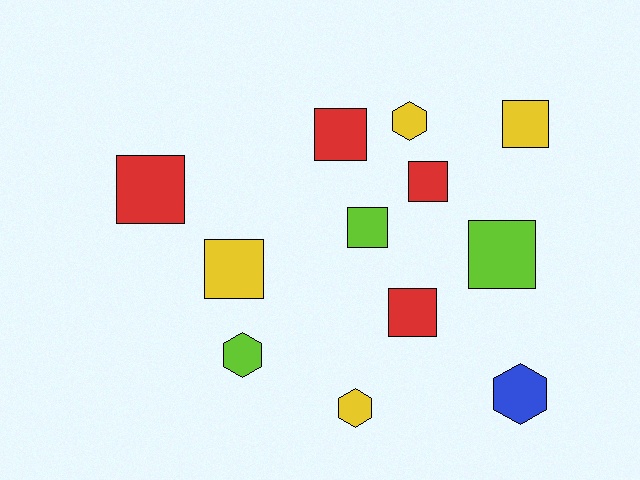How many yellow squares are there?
There are 2 yellow squares.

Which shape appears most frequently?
Square, with 8 objects.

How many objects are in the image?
There are 12 objects.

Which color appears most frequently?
Yellow, with 4 objects.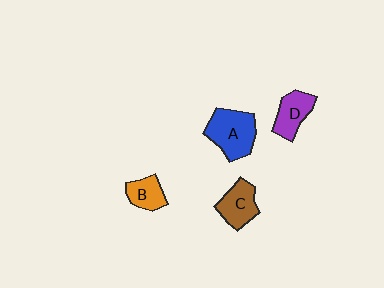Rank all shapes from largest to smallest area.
From largest to smallest: A (blue), C (brown), D (purple), B (orange).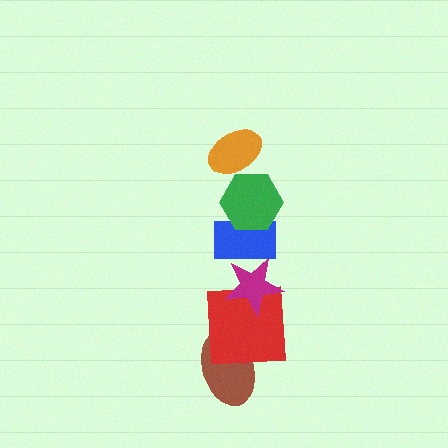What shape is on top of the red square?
The magenta star is on top of the red square.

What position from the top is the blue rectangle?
The blue rectangle is 3rd from the top.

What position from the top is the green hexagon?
The green hexagon is 2nd from the top.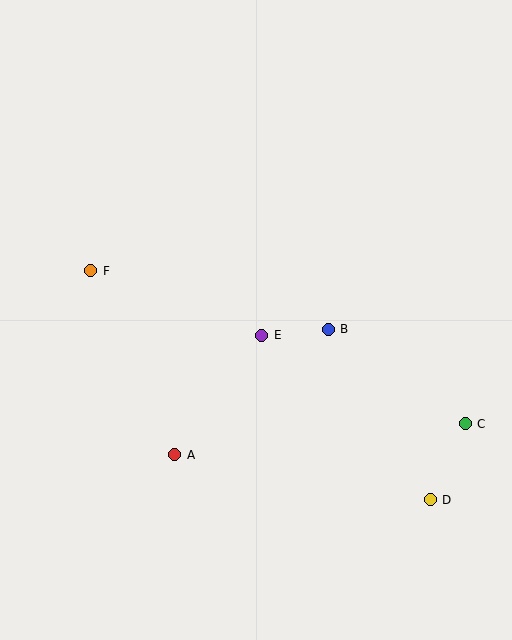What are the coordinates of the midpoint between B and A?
The midpoint between B and A is at (251, 392).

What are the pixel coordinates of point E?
Point E is at (262, 335).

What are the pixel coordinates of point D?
Point D is at (430, 500).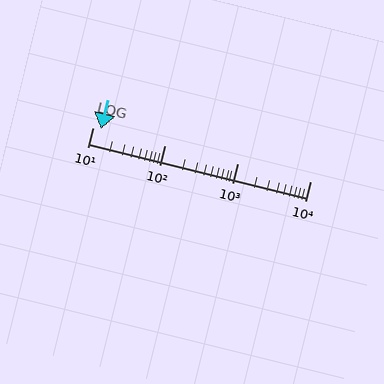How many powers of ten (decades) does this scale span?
The scale spans 3 decades, from 10 to 10000.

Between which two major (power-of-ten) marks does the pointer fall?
The pointer is between 10 and 100.